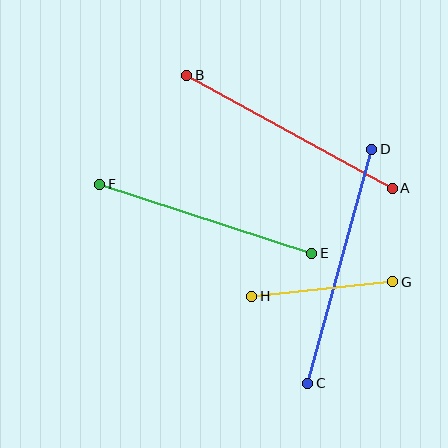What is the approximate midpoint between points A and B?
The midpoint is at approximately (290, 132) pixels.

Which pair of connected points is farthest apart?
Points C and D are farthest apart.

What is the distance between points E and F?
The distance is approximately 223 pixels.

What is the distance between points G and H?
The distance is approximately 142 pixels.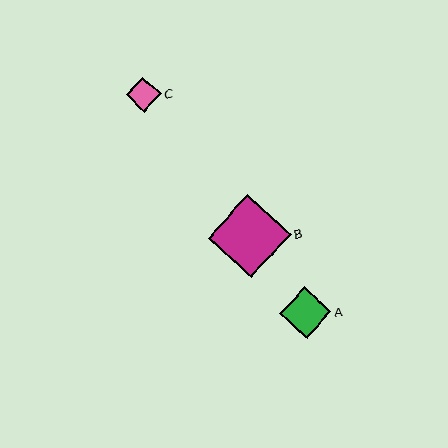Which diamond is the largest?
Diamond B is the largest with a size of approximately 83 pixels.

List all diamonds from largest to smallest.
From largest to smallest: B, A, C.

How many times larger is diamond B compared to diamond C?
Diamond B is approximately 2.4 times the size of diamond C.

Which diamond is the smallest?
Diamond C is the smallest with a size of approximately 35 pixels.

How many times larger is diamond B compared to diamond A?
Diamond B is approximately 1.6 times the size of diamond A.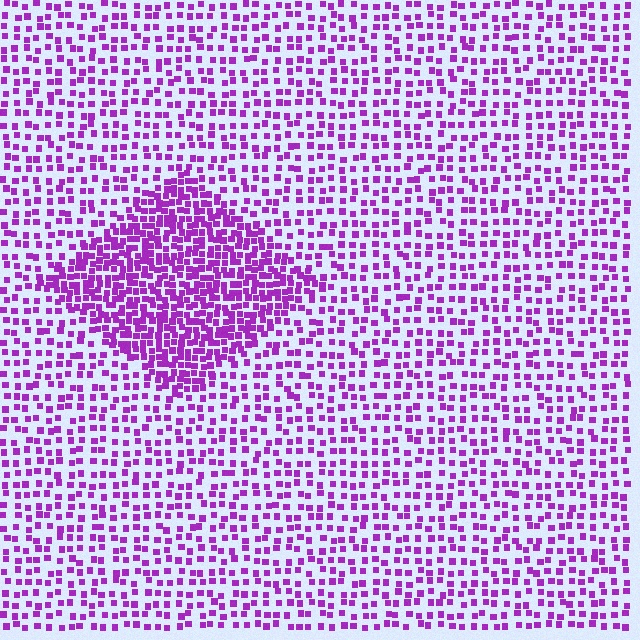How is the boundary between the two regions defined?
The boundary is defined by a change in element density (approximately 2.2x ratio). All elements are the same color, size, and shape.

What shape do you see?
I see a diamond.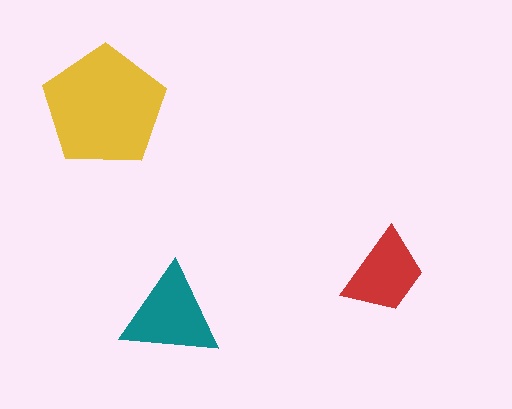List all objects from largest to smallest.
The yellow pentagon, the teal triangle, the red trapezoid.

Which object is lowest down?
The teal triangle is bottommost.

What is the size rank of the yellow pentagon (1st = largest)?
1st.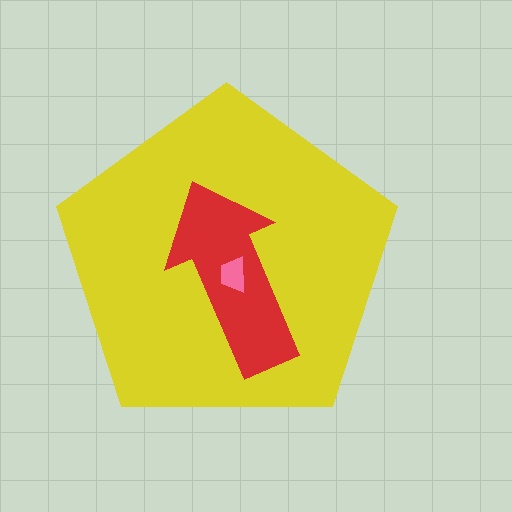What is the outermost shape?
The yellow pentagon.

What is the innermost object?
The pink trapezoid.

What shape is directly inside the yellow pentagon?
The red arrow.